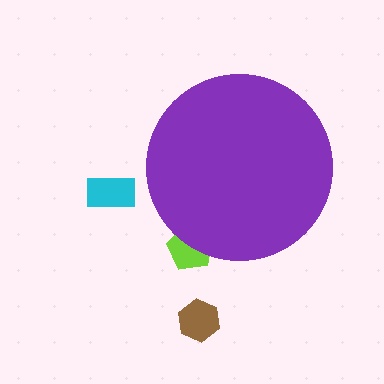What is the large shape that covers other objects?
A purple circle.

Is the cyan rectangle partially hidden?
No, the cyan rectangle is fully visible.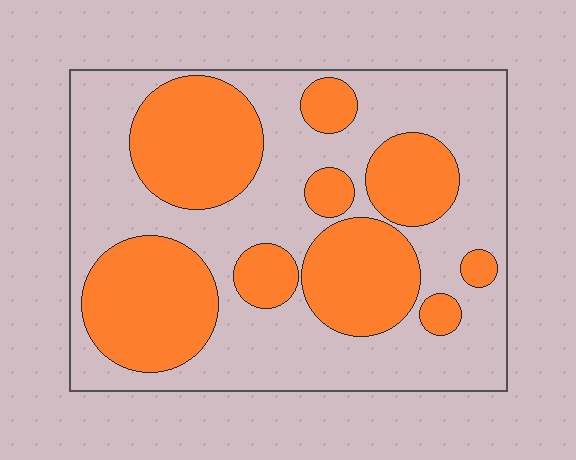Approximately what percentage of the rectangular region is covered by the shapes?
Approximately 40%.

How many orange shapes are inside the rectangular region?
9.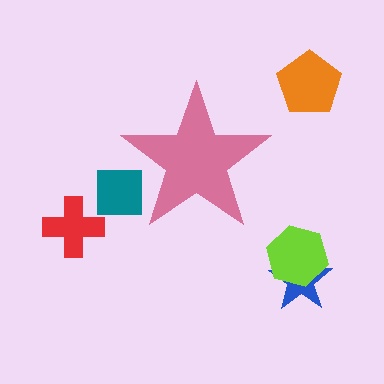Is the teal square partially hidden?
Yes, the teal square is partially hidden behind the pink star.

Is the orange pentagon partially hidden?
No, the orange pentagon is fully visible.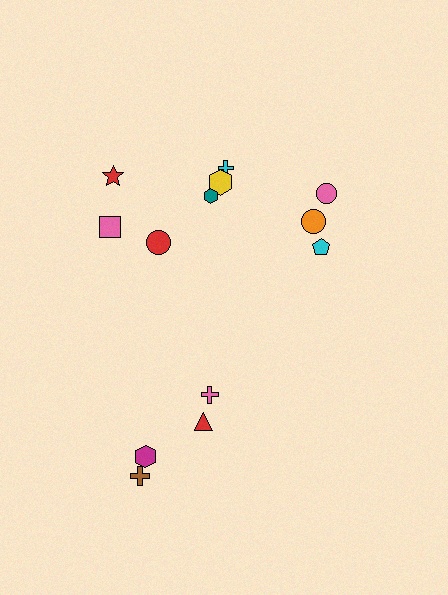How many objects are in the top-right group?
There are 6 objects.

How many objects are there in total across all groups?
There are 13 objects.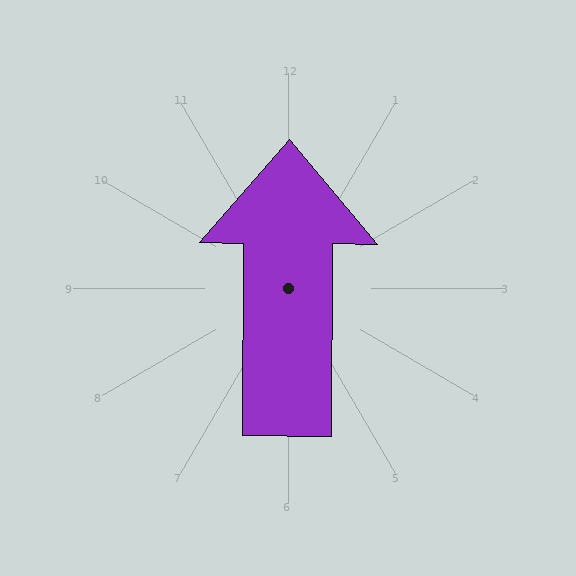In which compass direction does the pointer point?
North.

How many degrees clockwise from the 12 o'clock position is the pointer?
Approximately 0 degrees.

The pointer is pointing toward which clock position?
Roughly 12 o'clock.